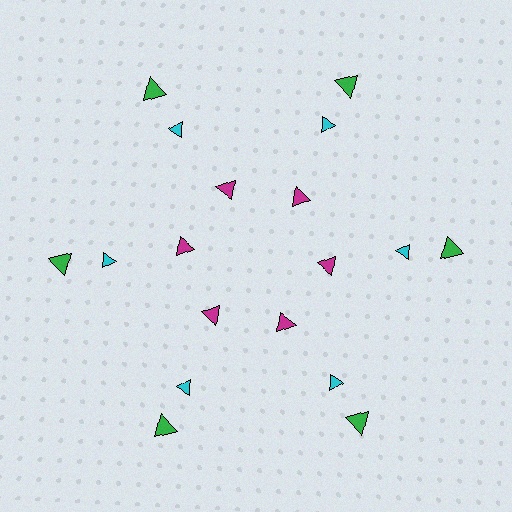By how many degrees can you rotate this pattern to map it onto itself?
The pattern maps onto itself every 60 degrees of rotation.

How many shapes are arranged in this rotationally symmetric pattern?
There are 18 shapes, arranged in 6 groups of 3.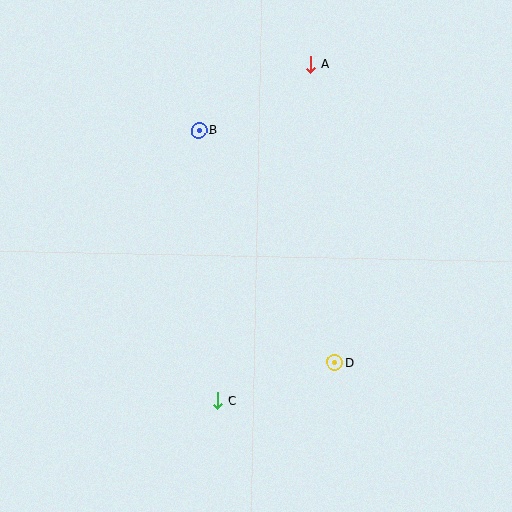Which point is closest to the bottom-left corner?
Point C is closest to the bottom-left corner.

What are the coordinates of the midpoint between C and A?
The midpoint between C and A is at (264, 232).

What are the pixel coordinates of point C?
Point C is at (218, 401).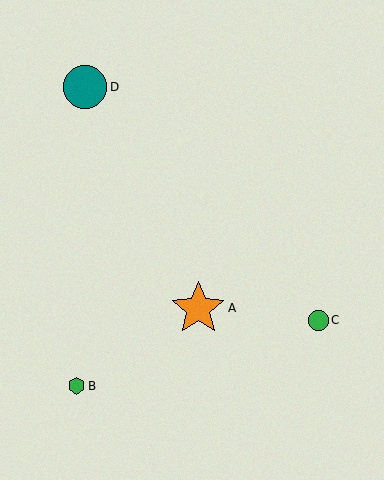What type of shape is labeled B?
Shape B is a green hexagon.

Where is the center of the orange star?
The center of the orange star is at (198, 308).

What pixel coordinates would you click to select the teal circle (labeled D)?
Click at (85, 87) to select the teal circle D.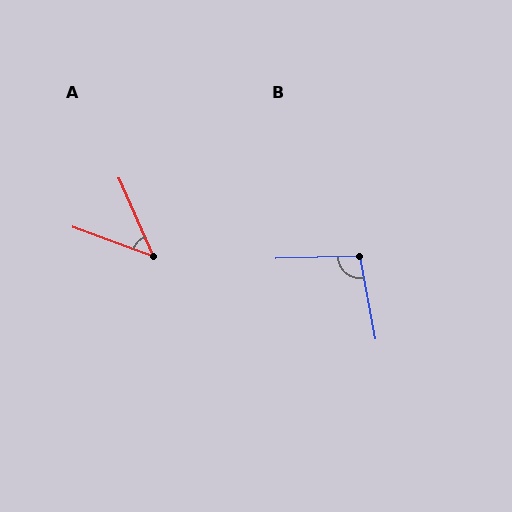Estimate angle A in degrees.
Approximately 46 degrees.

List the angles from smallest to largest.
A (46°), B (99°).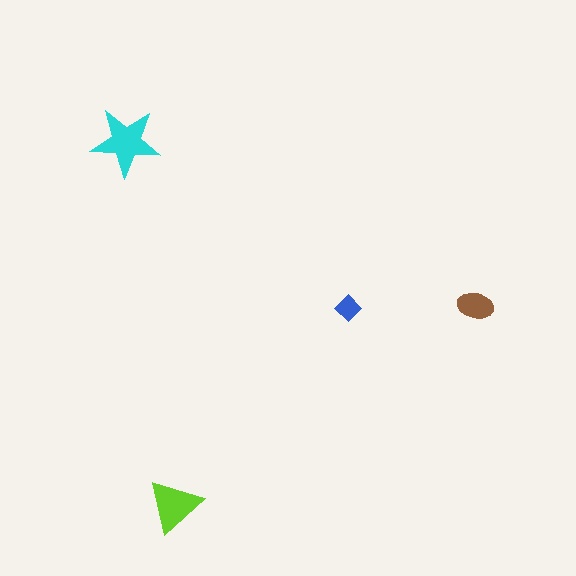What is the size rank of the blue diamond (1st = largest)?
4th.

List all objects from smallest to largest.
The blue diamond, the brown ellipse, the lime triangle, the cyan star.